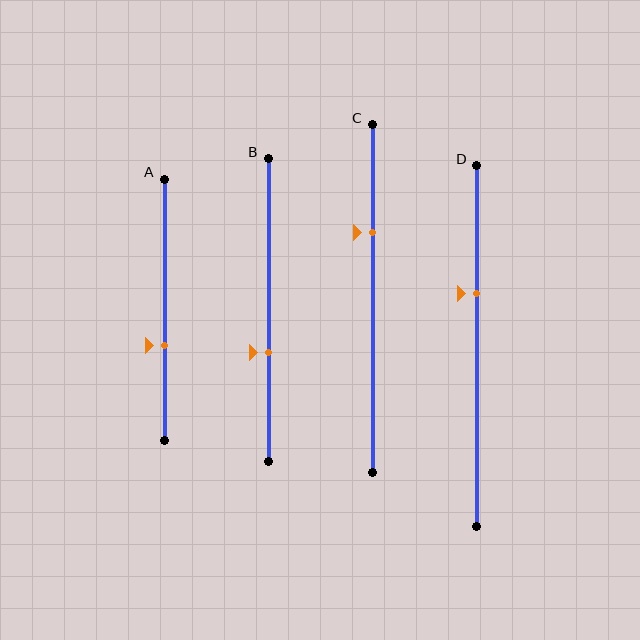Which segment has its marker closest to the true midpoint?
Segment A has its marker closest to the true midpoint.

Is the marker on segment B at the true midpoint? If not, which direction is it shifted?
No, the marker on segment B is shifted downward by about 14% of the segment length.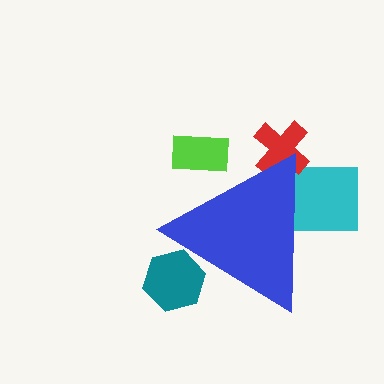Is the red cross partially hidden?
Yes, the red cross is partially hidden behind the blue triangle.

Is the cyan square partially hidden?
Yes, the cyan square is partially hidden behind the blue triangle.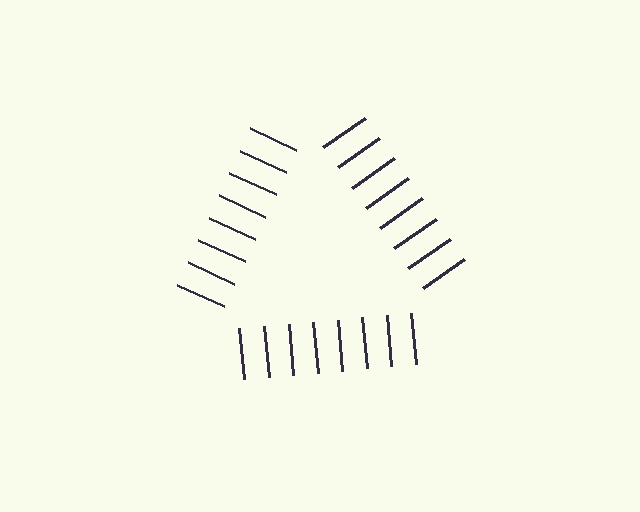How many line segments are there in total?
24 — 8 along each of the 3 edges.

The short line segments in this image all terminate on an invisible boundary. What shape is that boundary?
An illusory triangle — the line segments terminate on its edges but no continuous stroke is drawn.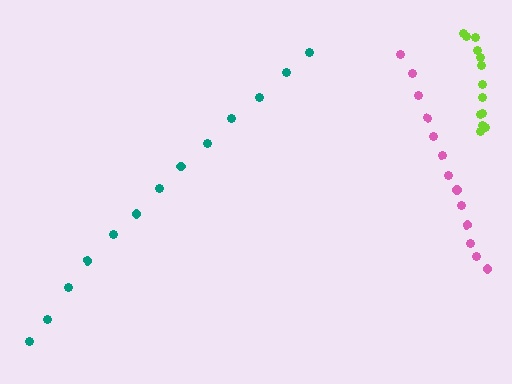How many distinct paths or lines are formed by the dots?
There are 3 distinct paths.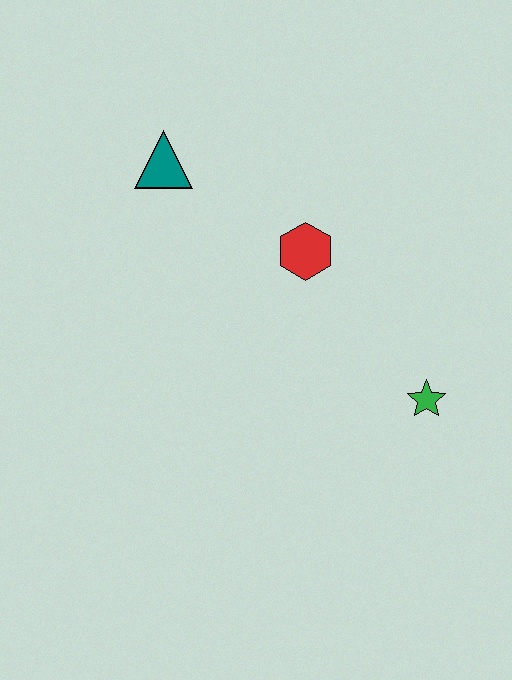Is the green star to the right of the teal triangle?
Yes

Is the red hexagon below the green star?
No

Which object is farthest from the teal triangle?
The green star is farthest from the teal triangle.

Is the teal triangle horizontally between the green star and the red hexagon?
No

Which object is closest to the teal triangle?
The red hexagon is closest to the teal triangle.